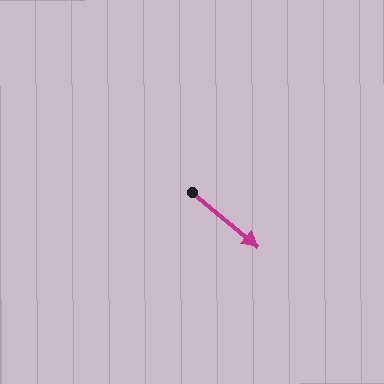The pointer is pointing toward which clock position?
Roughly 4 o'clock.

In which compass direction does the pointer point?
Southeast.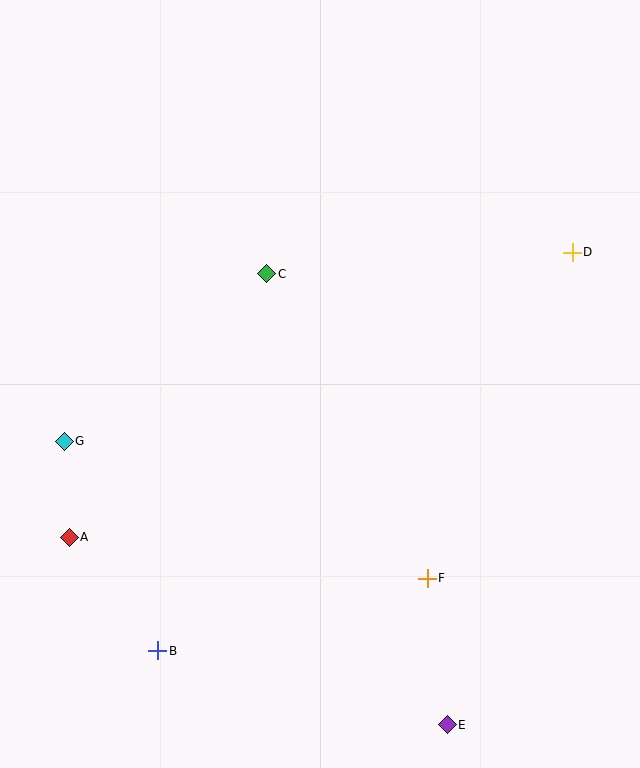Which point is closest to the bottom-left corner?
Point B is closest to the bottom-left corner.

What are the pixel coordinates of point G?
Point G is at (64, 441).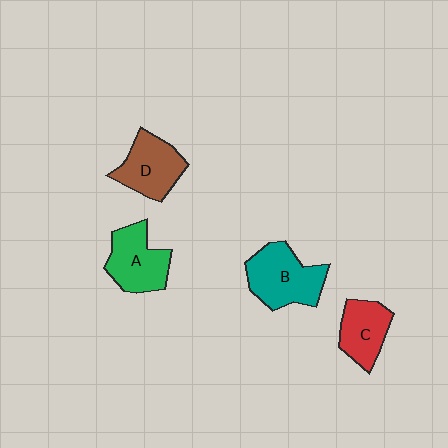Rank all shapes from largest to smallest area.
From largest to smallest: B (teal), A (green), D (brown), C (red).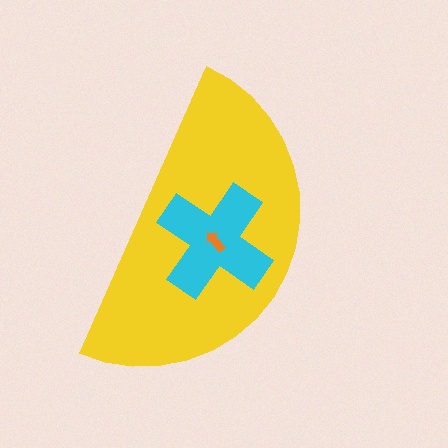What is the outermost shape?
The yellow semicircle.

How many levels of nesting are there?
3.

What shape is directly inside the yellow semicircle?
The cyan cross.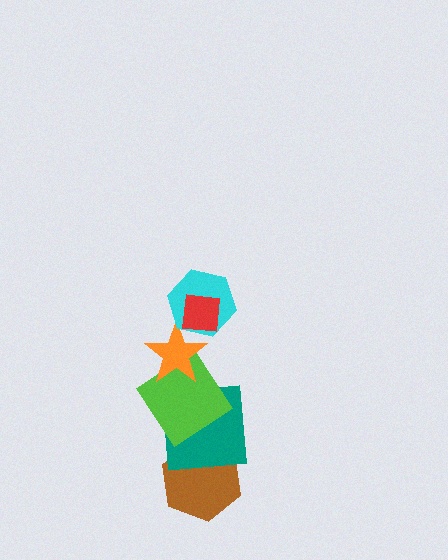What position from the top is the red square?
The red square is 1st from the top.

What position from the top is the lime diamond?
The lime diamond is 4th from the top.